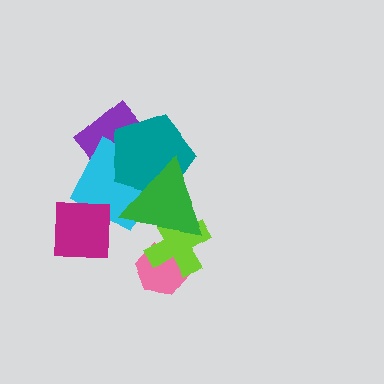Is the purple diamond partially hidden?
Yes, it is partially covered by another shape.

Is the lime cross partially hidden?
Yes, it is partially covered by another shape.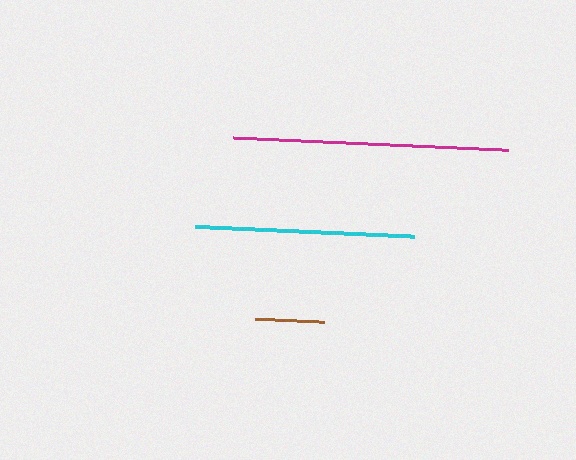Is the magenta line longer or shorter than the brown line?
The magenta line is longer than the brown line.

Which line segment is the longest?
The magenta line is the longest at approximately 274 pixels.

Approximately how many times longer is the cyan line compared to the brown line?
The cyan line is approximately 3.2 times the length of the brown line.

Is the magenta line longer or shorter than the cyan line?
The magenta line is longer than the cyan line.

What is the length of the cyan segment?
The cyan segment is approximately 219 pixels long.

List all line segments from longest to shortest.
From longest to shortest: magenta, cyan, brown.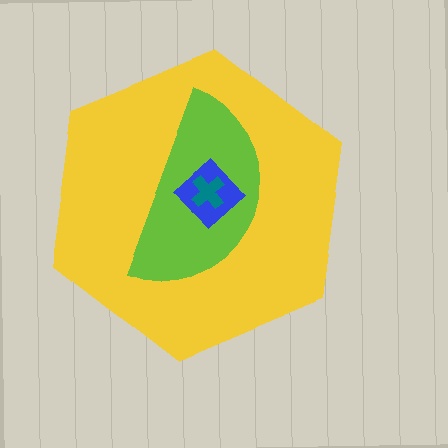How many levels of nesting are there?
4.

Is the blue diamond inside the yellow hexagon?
Yes.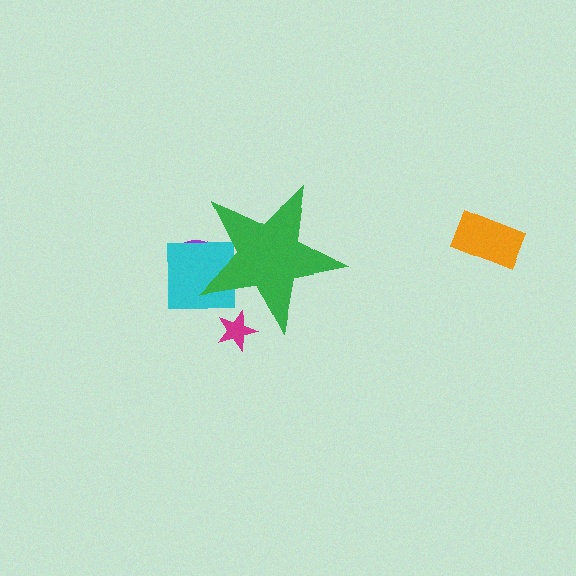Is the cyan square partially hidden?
Yes, the cyan square is partially hidden behind the green star.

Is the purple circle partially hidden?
Yes, the purple circle is partially hidden behind the green star.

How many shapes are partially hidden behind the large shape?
3 shapes are partially hidden.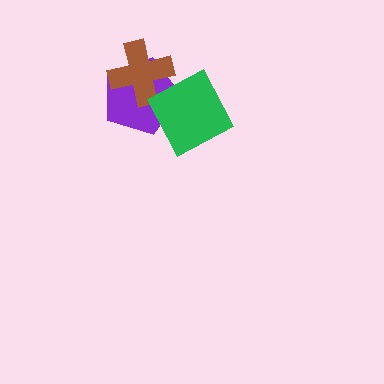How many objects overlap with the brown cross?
2 objects overlap with the brown cross.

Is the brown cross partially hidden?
Yes, it is partially covered by another shape.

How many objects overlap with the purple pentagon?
2 objects overlap with the purple pentagon.